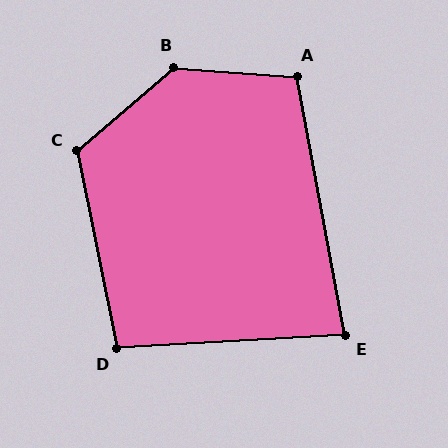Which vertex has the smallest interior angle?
E, at approximately 83 degrees.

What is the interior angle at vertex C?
Approximately 119 degrees (obtuse).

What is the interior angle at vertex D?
Approximately 98 degrees (obtuse).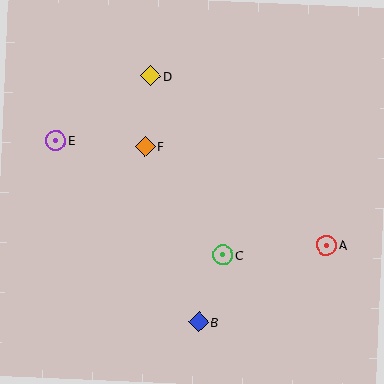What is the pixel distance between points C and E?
The distance between C and E is 203 pixels.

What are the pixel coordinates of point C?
Point C is at (223, 255).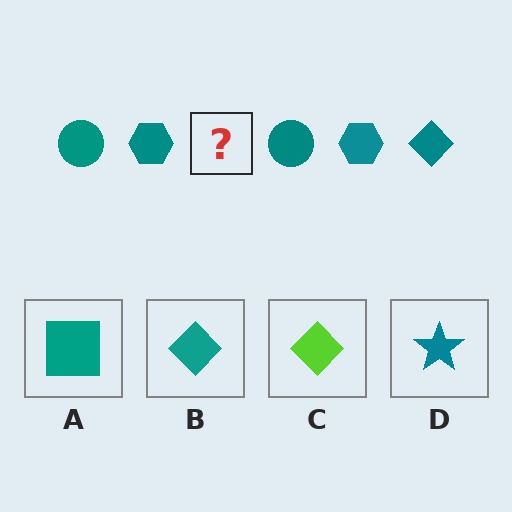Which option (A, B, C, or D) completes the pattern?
B.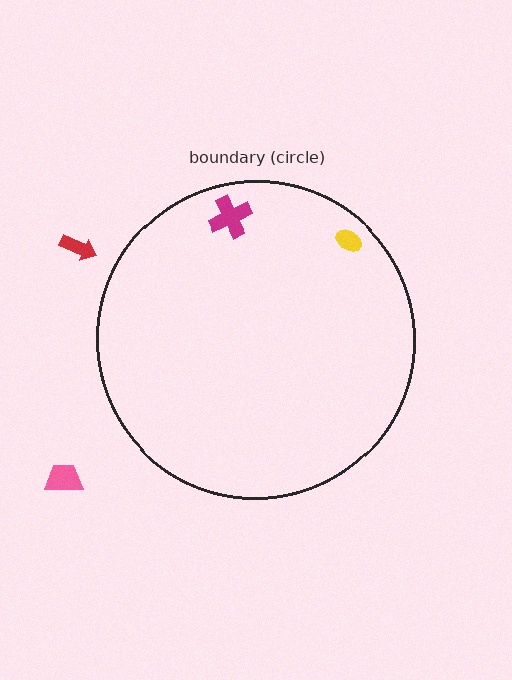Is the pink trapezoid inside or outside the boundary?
Outside.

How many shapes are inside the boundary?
2 inside, 2 outside.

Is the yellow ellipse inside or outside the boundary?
Inside.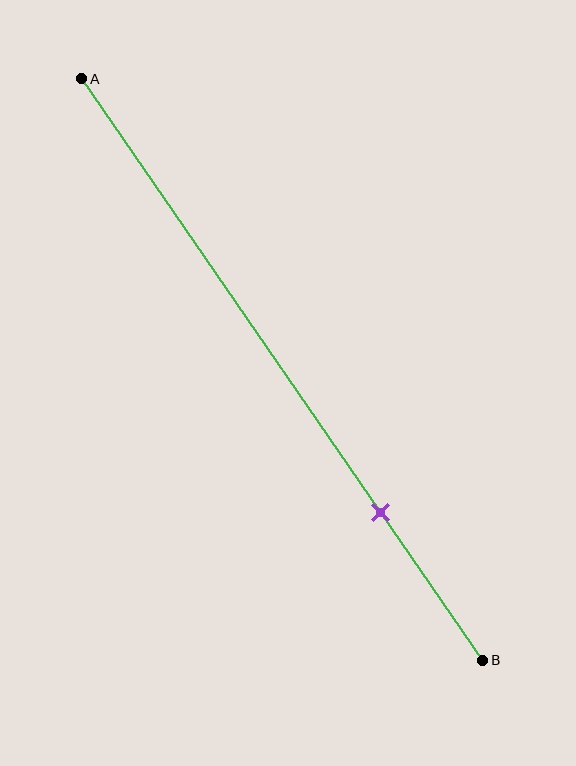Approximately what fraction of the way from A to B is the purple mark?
The purple mark is approximately 75% of the way from A to B.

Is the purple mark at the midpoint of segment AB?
No, the mark is at about 75% from A, not at the 50% midpoint.